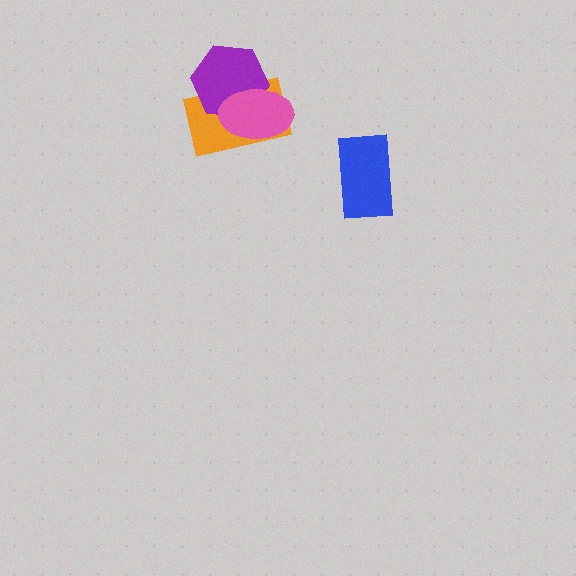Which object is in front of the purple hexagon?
The pink ellipse is in front of the purple hexagon.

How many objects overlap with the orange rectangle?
2 objects overlap with the orange rectangle.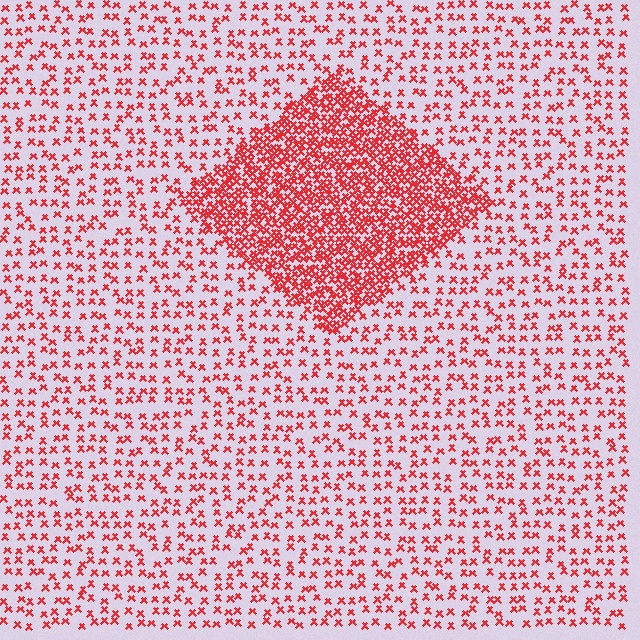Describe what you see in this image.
The image contains small red elements arranged at two different densities. A diamond-shaped region is visible where the elements are more densely packed than the surrounding area.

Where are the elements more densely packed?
The elements are more densely packed inside the diamond boundary.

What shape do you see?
I see a diamond.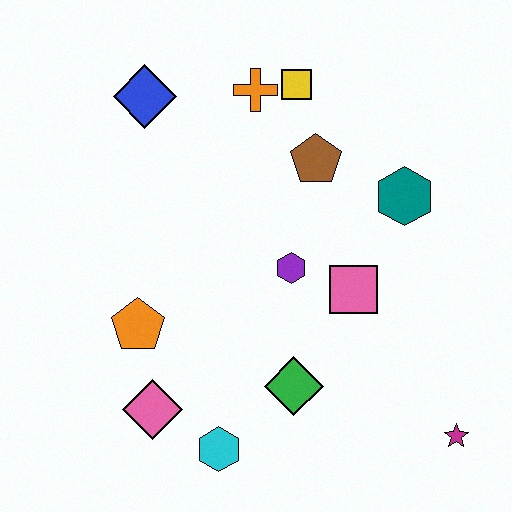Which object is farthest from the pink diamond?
The yellow square is farthest from the pink diamond.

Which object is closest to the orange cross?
The yellow square is closest to the orange cross.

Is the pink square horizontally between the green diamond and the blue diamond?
No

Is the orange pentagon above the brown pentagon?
No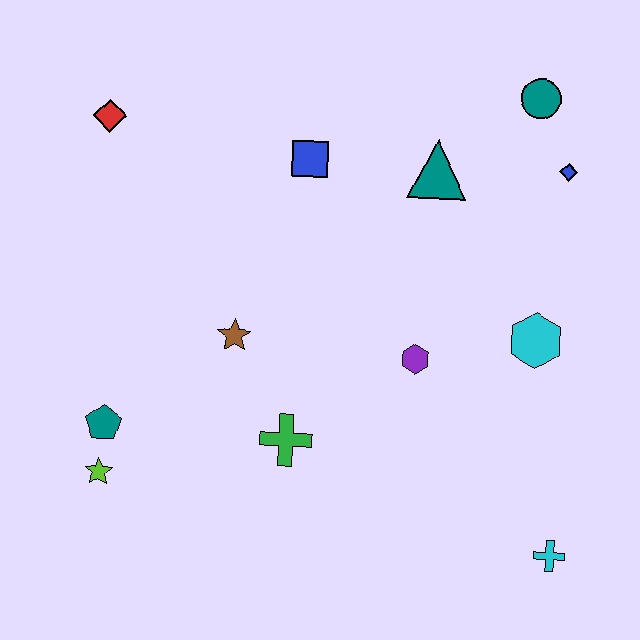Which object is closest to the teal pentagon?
The lime star is closest to the teal pentagon.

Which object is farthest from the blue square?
The cyan cross is farthest from the blue square.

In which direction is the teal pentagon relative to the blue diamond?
The teal pentagon is to the left of the blue diamond.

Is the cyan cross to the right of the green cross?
Yes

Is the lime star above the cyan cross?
Yes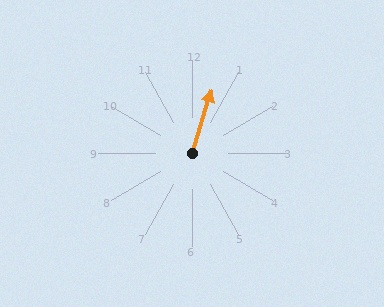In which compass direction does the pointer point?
North.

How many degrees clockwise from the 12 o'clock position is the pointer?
Approximately 17 degrees.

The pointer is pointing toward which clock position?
Roughly 1 o'clock.